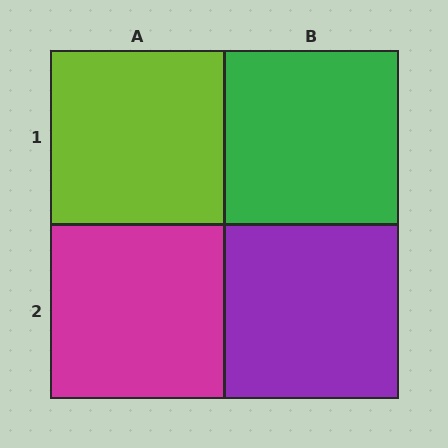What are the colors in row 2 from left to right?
Magenta, purple.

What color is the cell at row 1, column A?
Lime.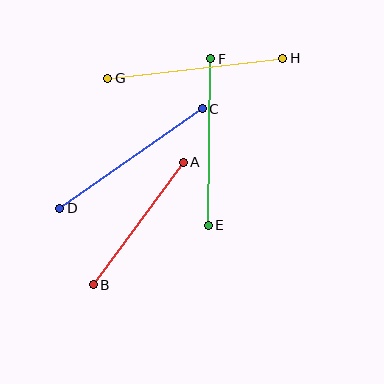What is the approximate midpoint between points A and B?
The midpoint is at approximately (138, 224) pixels.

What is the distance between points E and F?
The distance is approximately 167 pixels.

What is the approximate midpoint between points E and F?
The midpoint is at approximately (209, 142) pixels.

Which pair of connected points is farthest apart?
Points G and H are farthest apart.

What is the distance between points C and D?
The distance is approximately 174 pixels.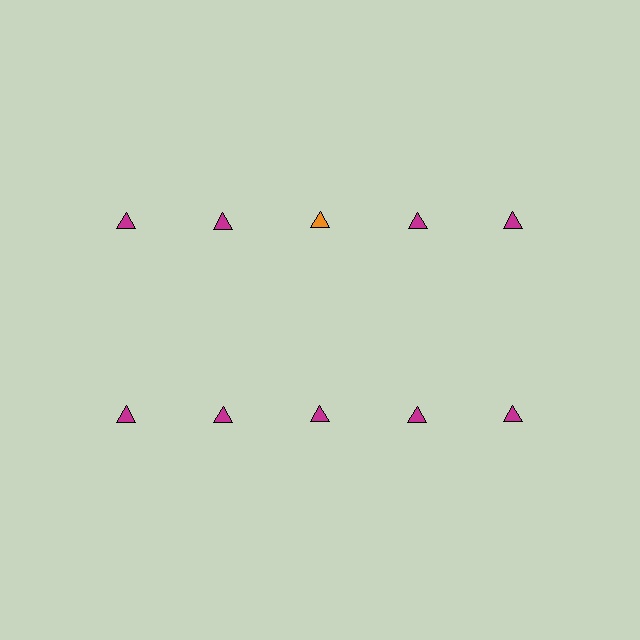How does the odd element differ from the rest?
It has a different color: orange instead of magenta.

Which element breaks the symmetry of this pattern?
The orange triangle in the top row, center column breaks the symmetry. All other shapes are magenta triangles.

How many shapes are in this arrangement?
There are 10 shapes arranged in a grid pattern.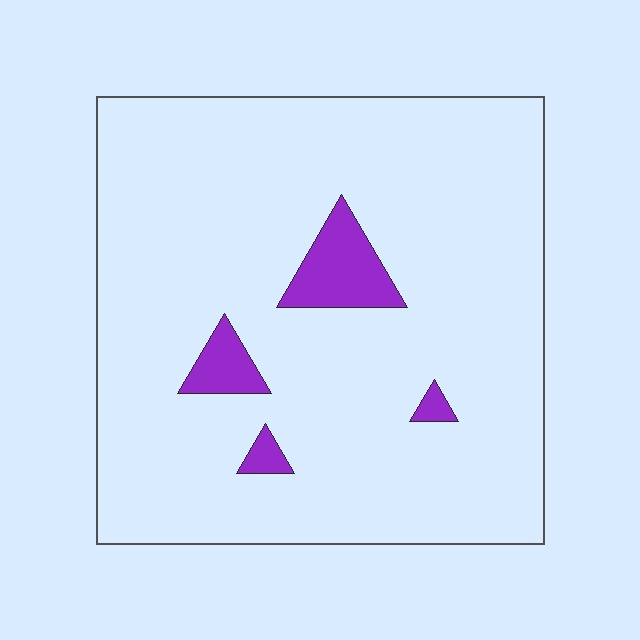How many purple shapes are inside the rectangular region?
4.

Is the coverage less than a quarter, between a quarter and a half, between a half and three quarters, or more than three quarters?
Less than a quarter.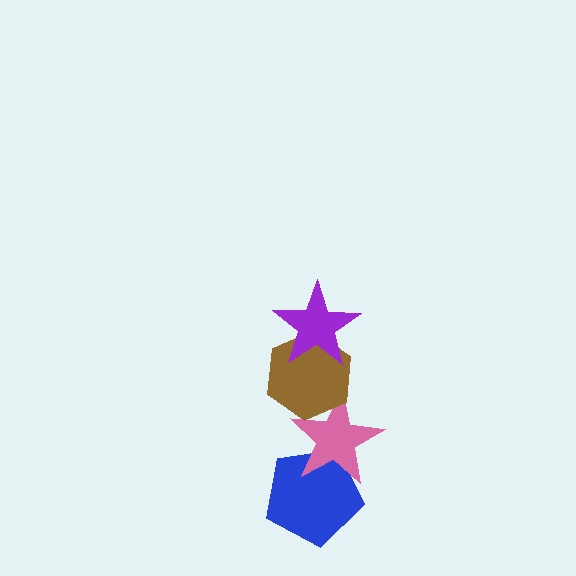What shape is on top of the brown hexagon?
The purple star is on top of the brown hexagon.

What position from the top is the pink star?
The pink star is 3rd from the top.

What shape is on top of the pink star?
The brown hexagon is on top of the pink star.